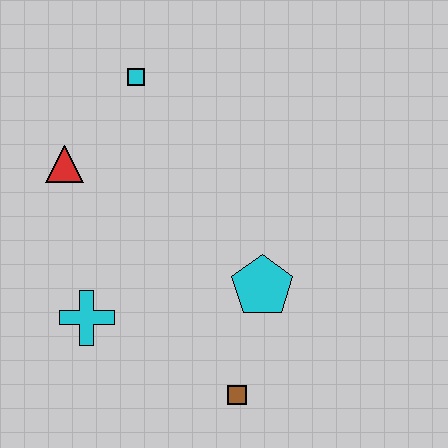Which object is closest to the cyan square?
The red triangle is closest to the cyan square.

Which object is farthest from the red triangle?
The brown square is farthest from the red triangle.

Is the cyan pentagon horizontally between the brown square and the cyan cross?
No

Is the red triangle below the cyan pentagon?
No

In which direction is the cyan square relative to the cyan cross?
The cyan square is above the cyan cross.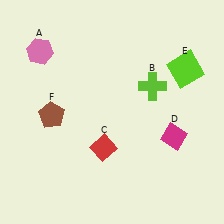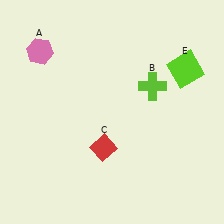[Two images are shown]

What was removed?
The brown pentagon (F), the magenta diamond (D) were removed in Image 2.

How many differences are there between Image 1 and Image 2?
There are 2 differences between the two images.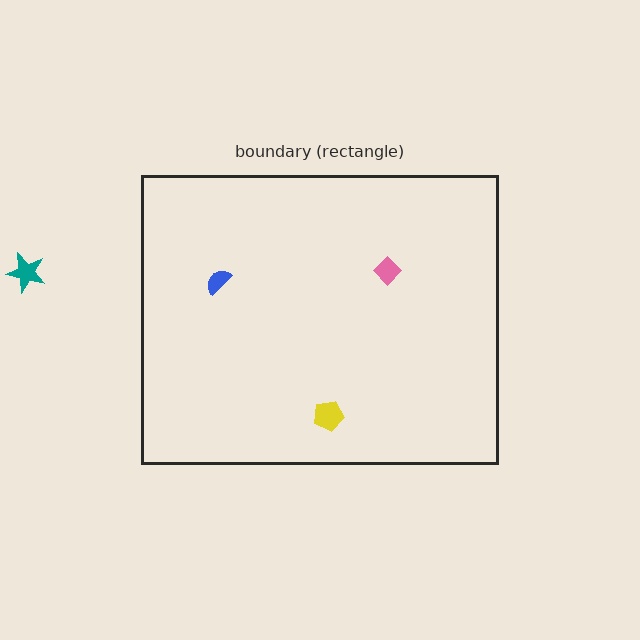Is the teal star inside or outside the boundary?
Outside.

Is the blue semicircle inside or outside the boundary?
Inside.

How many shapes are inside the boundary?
3 inside, 1 outside.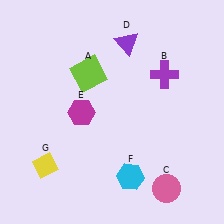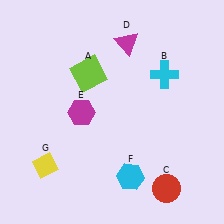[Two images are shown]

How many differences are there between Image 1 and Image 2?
There are 3 differences between the two images.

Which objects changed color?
B changed from purple to cyan. C changed from pink to red. D changed from purple to magenta.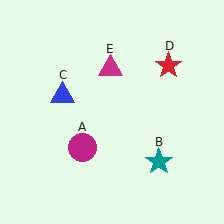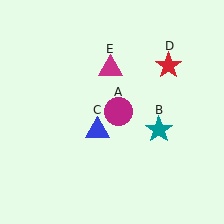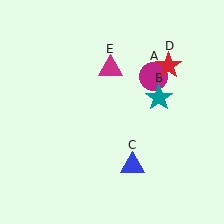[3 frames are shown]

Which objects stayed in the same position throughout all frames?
Red star (object D) and magenta triangle (object E) remained stationary.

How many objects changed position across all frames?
3 objects changed position: magenta circle (object A), teal star (object B), blue triangle (object C).